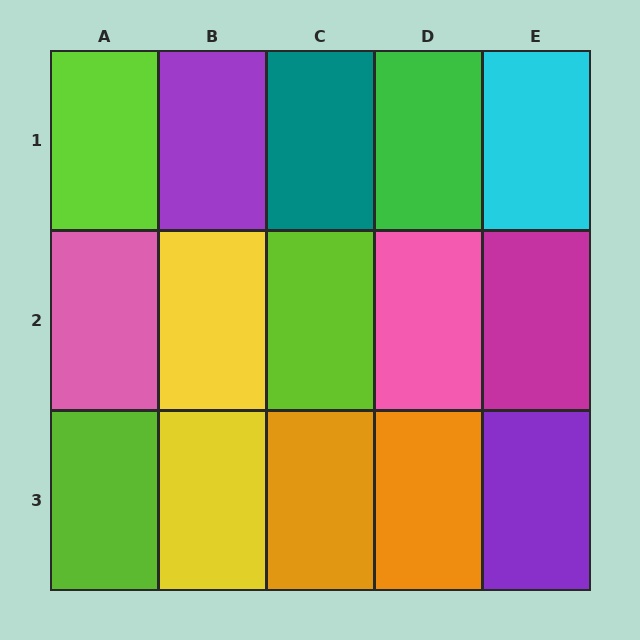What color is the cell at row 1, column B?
Purple.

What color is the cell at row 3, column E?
Purple.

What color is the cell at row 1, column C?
Teal.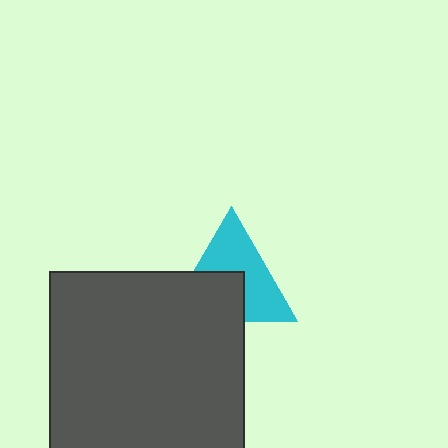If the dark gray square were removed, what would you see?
You would see the complete cyan triangle.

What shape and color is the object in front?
The object in front is a dark gray square.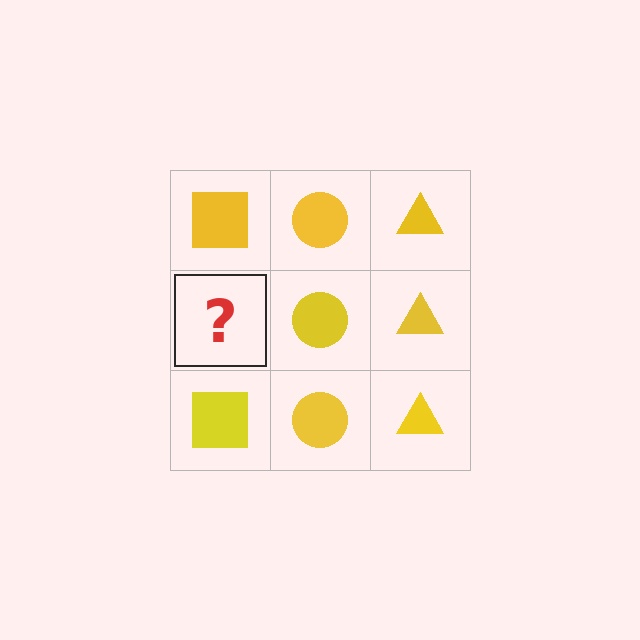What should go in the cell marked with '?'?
The missing cell should contain a yellow square.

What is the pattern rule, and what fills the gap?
The rule is that each column has a consistent shape. The gap should be filled with a yellow square.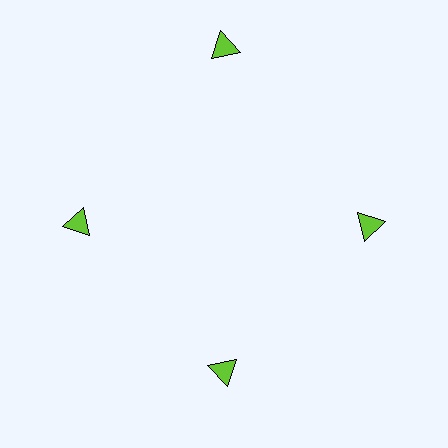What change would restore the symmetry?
The symmetry would be restored by moving it inward, back onto the ring so that all 4 triangles sit at equal angles and equal distance from the center.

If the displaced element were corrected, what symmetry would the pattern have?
It would have 4-fold rotational symmetry — the pattern would map onto itself every 90 degrees.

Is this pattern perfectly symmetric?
No. The 4 lime triangles are arranged in a ring, but one element near the 12 o'clock position is pushed outward from the center, breaking the 4-fold rotational symmetry.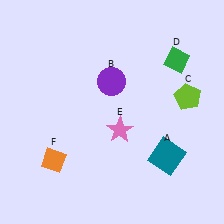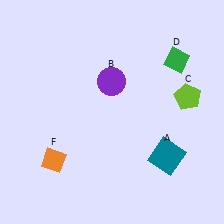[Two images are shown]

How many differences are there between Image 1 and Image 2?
There is 1 difference between the two images.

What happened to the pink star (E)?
The pink star (E) was removed in Image 2. It was in the bottom-right area of Image 1.